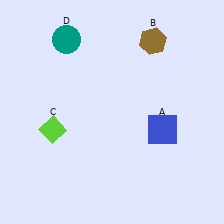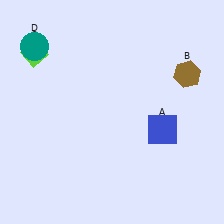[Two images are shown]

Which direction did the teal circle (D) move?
The teal circle (D) moved left.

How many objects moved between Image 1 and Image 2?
3 objects moved between the two images.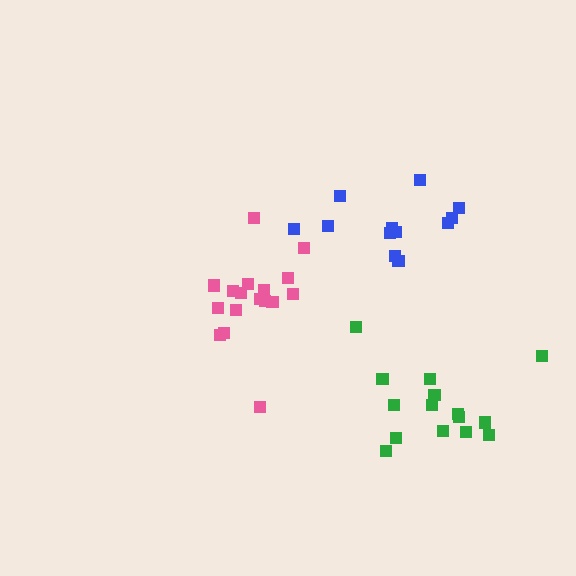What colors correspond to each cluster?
The clusters are colored: green, pink, blue.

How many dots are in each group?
Group 1: 15 dots, Group 2: 17 dots, Group 3: 12 dots (44 total).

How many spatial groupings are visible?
There are 3 spatial groupings.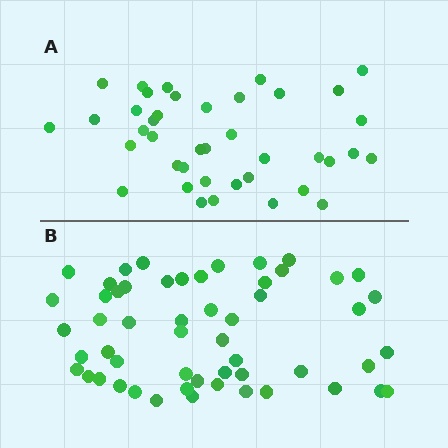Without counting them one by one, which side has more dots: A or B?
Region B (the bottom region) has more dots.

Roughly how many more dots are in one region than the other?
Region B has approximately 15 more dots than region A.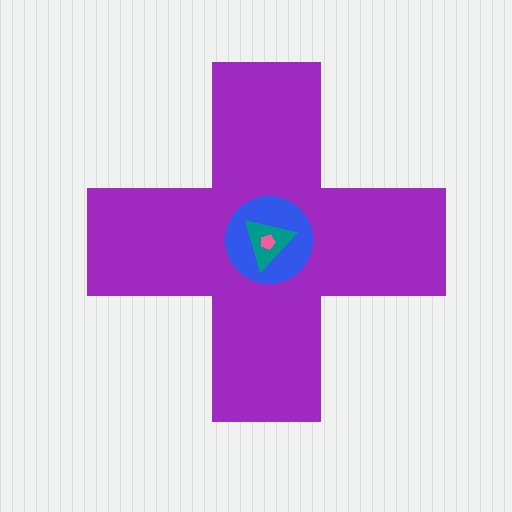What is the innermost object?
The pink pentagon.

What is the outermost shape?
The purple cross.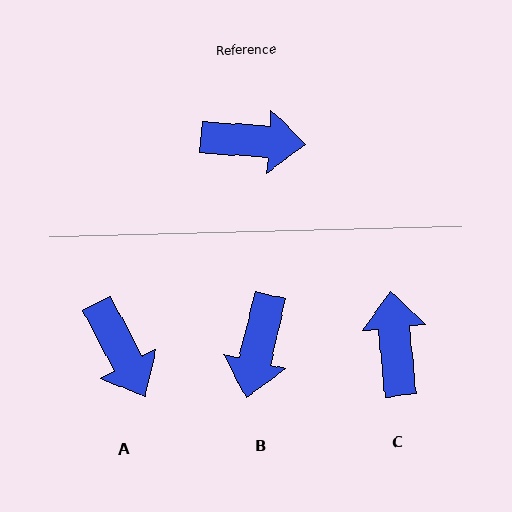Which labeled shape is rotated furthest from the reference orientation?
C, about 99 degrees away.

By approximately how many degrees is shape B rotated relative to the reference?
Approximately 99 degrees clockwise.